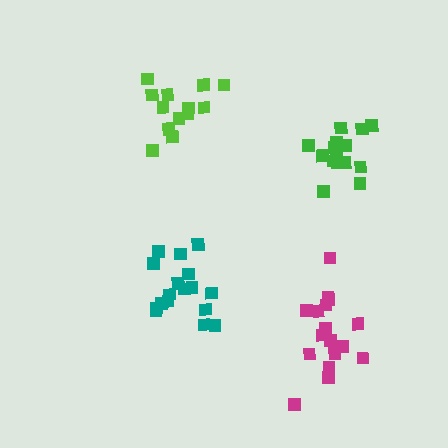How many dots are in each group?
Group 1: 17 dots, Group 2: 15 dots, Group 3: 13 dots, Group 4: 17 dots (62 total).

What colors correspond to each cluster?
The clusters are colored: magenta, green, lime, teal.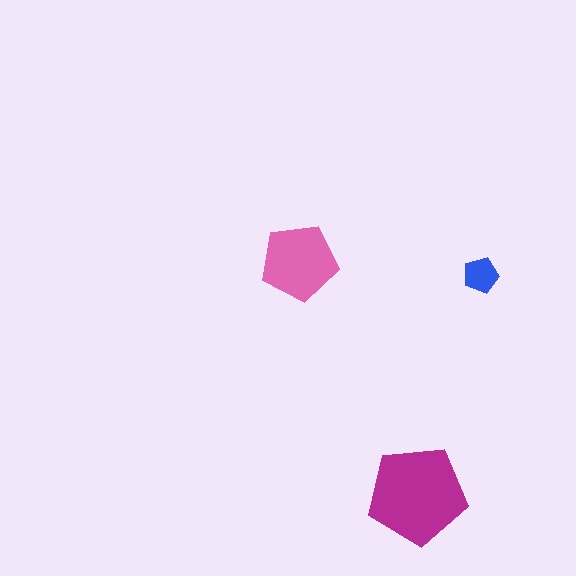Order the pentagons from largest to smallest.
the magenta one, the pink one, the blue one.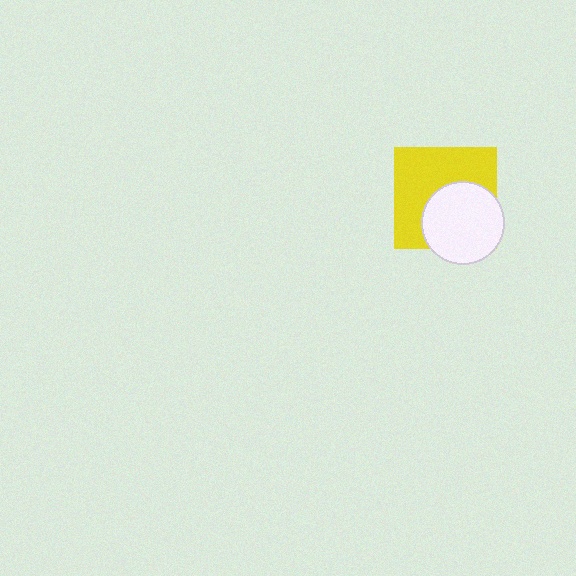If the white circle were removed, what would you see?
You would see the complete yellow square.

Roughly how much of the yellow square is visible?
About half of it is visible (roughly 57%).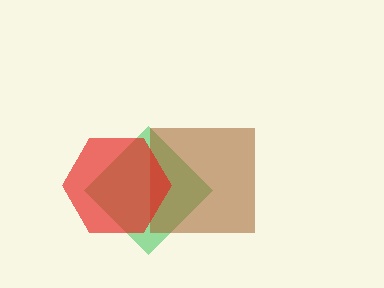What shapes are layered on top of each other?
The layered shapes are: a green diamond, a brown square, a red hexagon.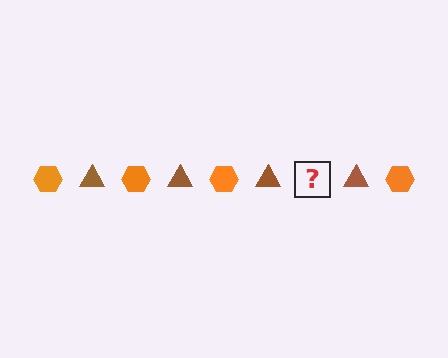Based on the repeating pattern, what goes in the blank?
The blank should be an orange hexagon.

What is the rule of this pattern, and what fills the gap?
The rule is that the pattern alternates between orange hexagon and brown triangle. The gap should be filled with an orange hexagon.